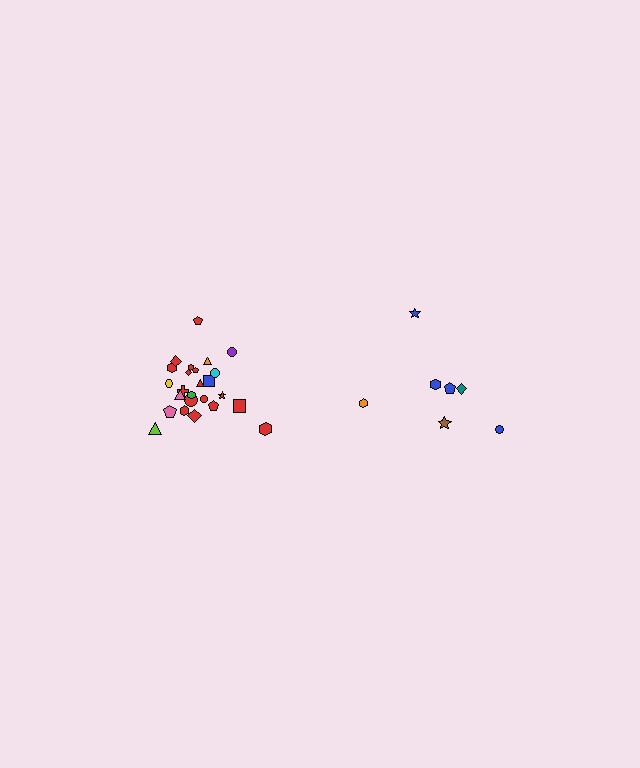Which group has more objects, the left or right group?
The left group.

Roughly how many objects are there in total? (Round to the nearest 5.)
Roughly 30 objects in total.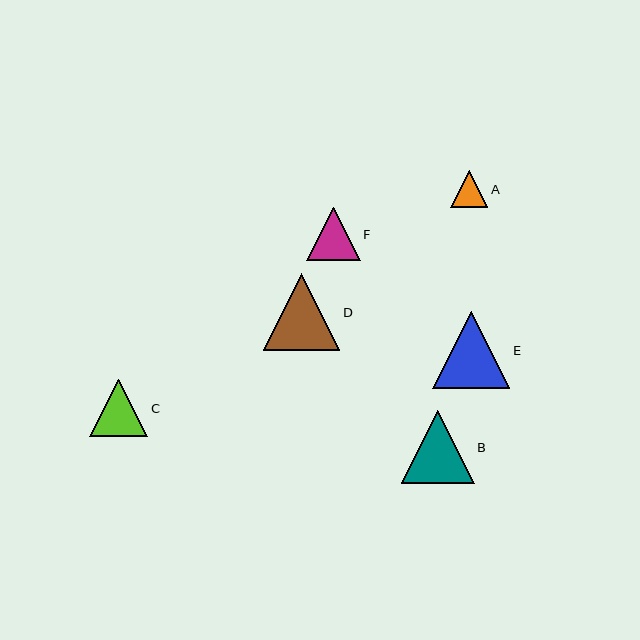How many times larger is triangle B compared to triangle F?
Triangle B is approximately 1.4 times the size of triangle F.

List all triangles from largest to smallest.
From largest to smallest: E, D, B, C, F, A.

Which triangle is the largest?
Triangle E is the largest with a size of approximately 77 pixels.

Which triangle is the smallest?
Triangle A is the smallest with a size of approximately 37 pixels.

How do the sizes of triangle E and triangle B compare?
Triangle E and triangle B are approximately the same size.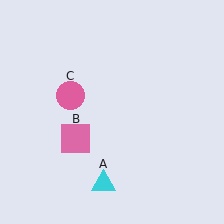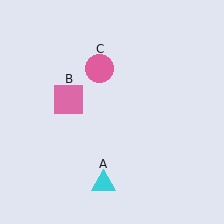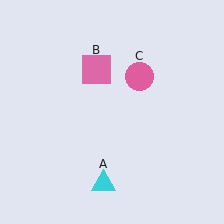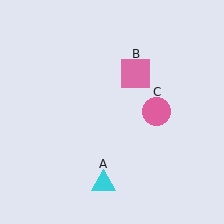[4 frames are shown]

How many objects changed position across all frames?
2 objects changed position: pink square (object B), pink circle (object C).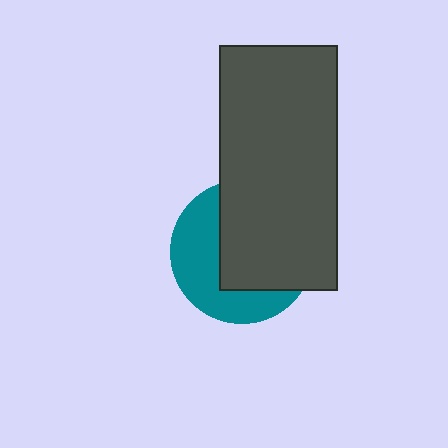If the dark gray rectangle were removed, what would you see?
You would see the complete teal circle.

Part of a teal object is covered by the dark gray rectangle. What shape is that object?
It is a circle.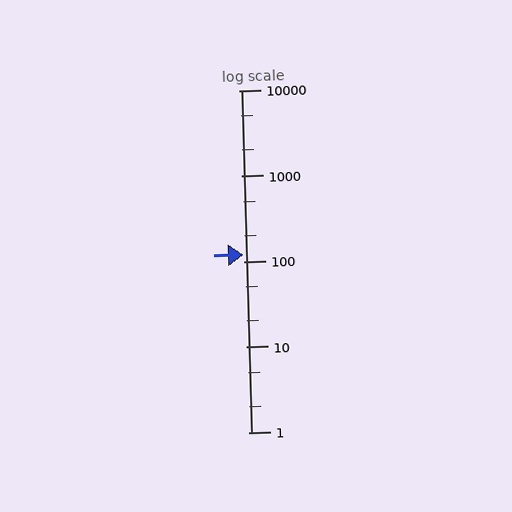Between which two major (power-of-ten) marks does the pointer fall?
The pointer is between 100 and 1000.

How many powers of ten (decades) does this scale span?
The scale spans 4 decades, from 1 to 10000.